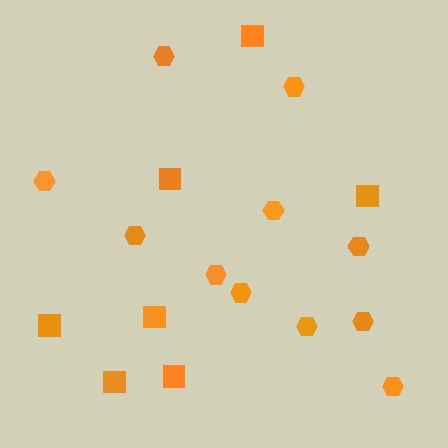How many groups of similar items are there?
There are 2 groups: one group of squares (7) and one group of hexagons (11).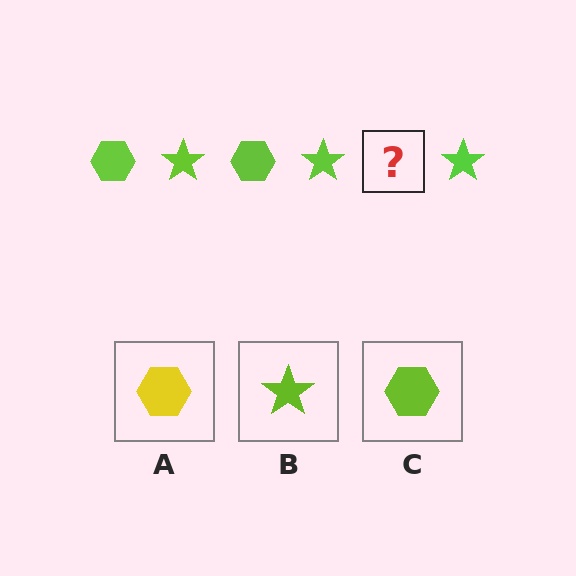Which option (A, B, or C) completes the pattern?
C.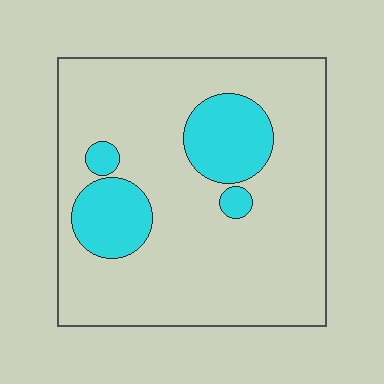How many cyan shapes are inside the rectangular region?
4.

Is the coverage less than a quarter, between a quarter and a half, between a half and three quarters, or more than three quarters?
Less than a quarter.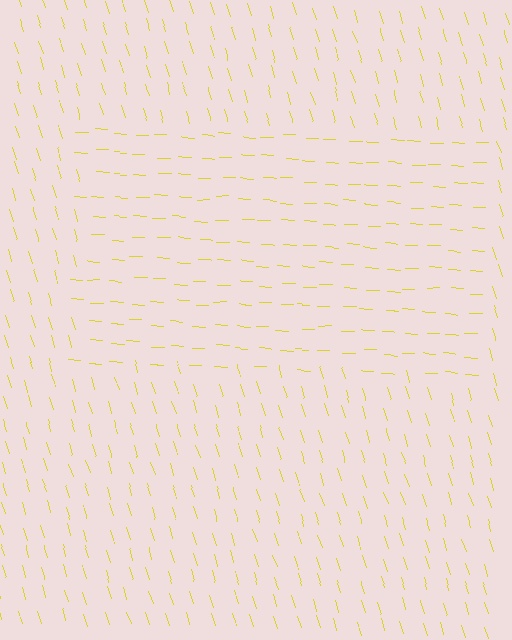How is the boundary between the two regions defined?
The boundary is defined purely by a change in line orientation (approximately 70 degrees difference). All lines are the same color and thickness.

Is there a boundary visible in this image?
Yes, there is a texture boundary formed by a change in line orientation.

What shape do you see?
I see a rectangle.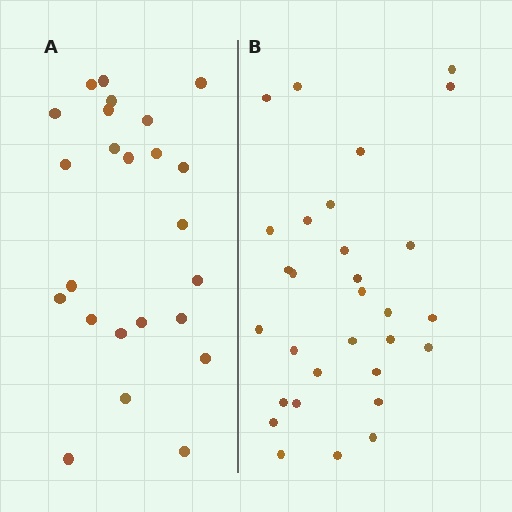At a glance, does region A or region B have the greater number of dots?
Region B (the right region) has more dots.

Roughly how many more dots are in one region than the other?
Region B has about 6 more dots than region A.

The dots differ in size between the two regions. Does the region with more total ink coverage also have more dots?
No. Region A has more total ink coverage because its dots are larger, but region B actually contains more individual dots. Total area can be misleading — the number of items is what matters here.